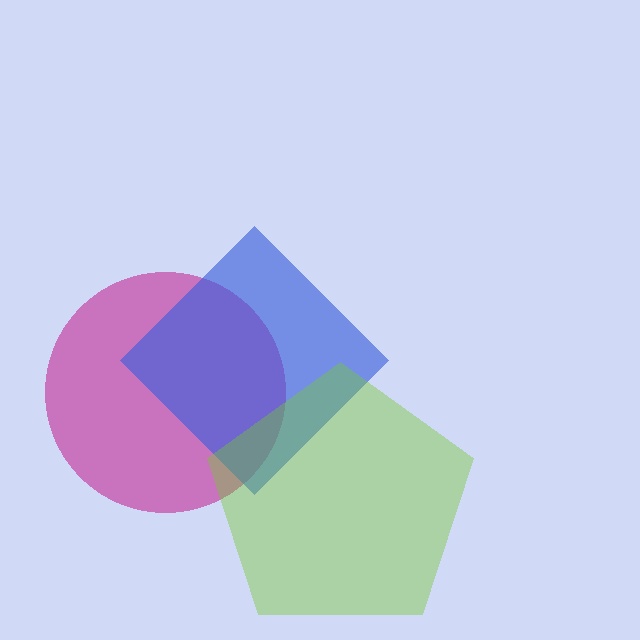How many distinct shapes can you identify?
There are 3 distinct shapes: a magenta circle, a blue diamond, a lime pentagon.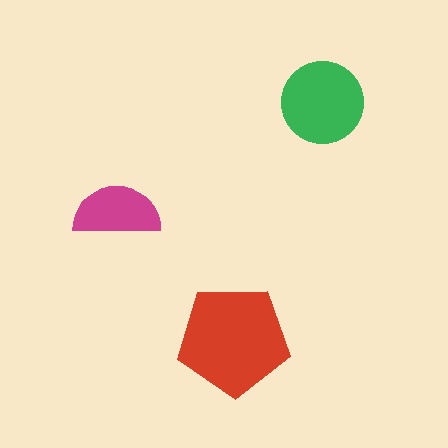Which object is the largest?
The red pentagon.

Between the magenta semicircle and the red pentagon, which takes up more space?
The red pentagon.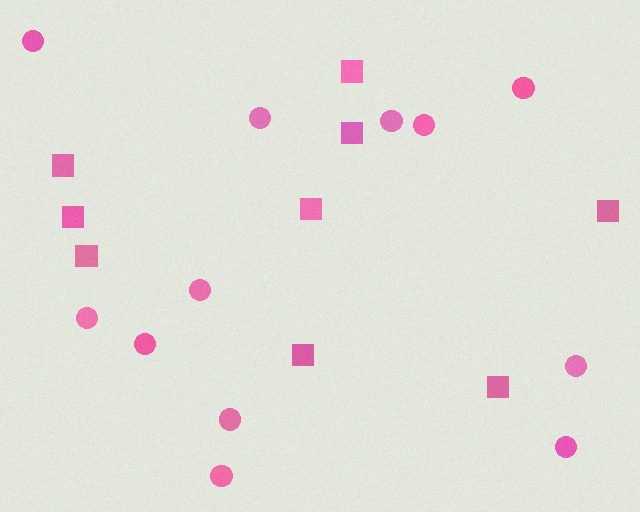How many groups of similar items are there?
There are 2 groups: one group of circles (12) and one group of squares (9).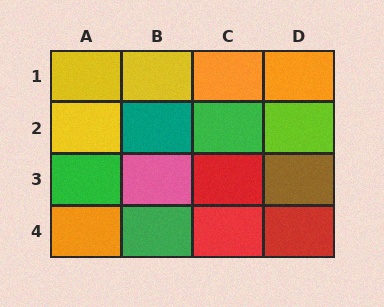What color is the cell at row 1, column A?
Yellow.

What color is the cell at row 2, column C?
Green.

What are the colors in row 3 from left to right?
Green, pink, red, brown.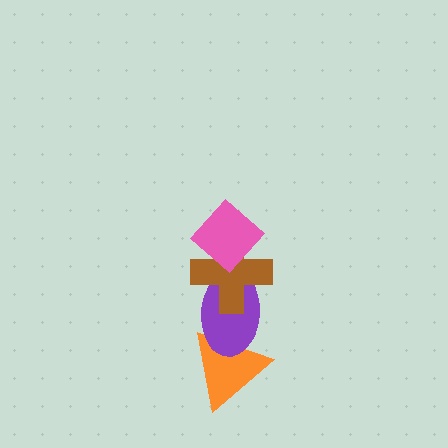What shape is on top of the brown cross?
The pink diamond is on top of the brown cross.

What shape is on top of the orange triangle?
The purple ellipse is on top of the orange triangle.